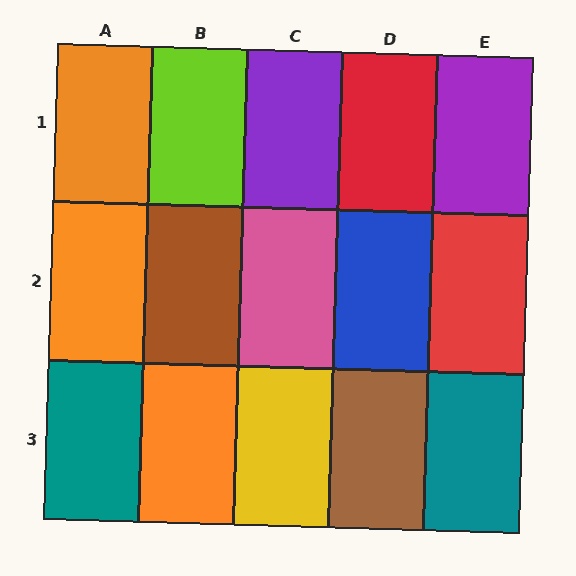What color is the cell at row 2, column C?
Pink.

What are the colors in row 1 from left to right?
Orange, lime, purple, red, purple.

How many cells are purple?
2 cells are purple.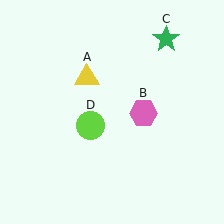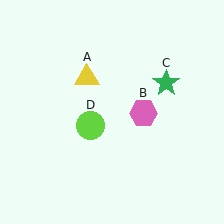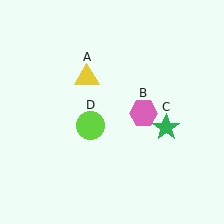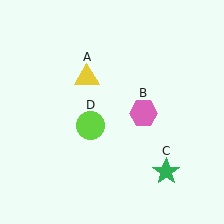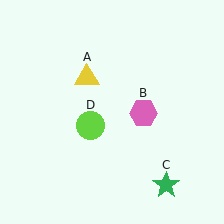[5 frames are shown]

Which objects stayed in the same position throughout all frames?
Yellow triangle (object A) and pink hexagon (object B) and lime circle (object D) remained stationary.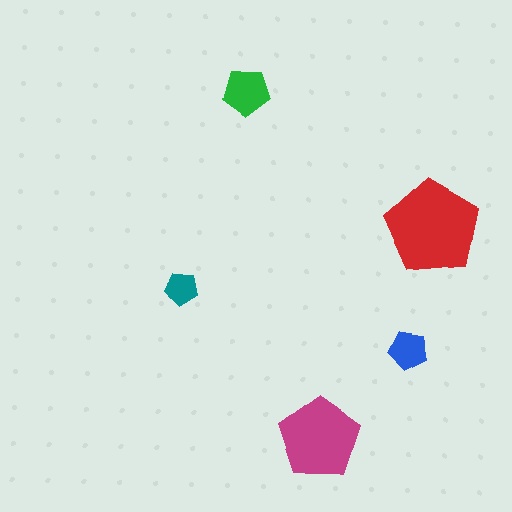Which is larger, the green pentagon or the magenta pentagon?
The magenta one.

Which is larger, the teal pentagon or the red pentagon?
The red one.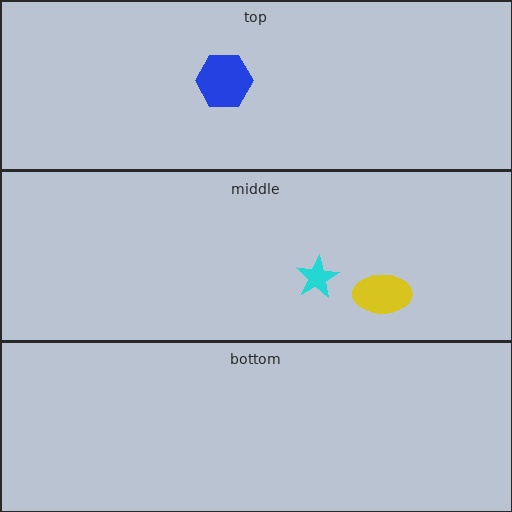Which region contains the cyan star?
The middle region.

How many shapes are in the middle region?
2.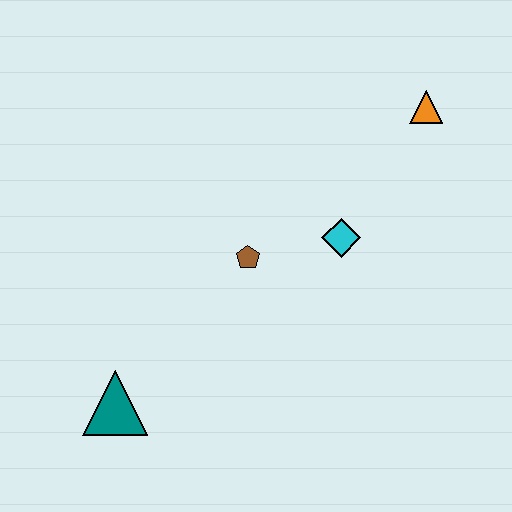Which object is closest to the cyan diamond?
The brown pentagon is closest to the cyan diamond.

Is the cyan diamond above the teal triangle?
Yes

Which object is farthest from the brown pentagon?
The orange triangle is farthest from the brown pentagon.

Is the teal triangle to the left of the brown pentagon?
Yes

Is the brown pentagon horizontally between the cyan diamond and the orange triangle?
No